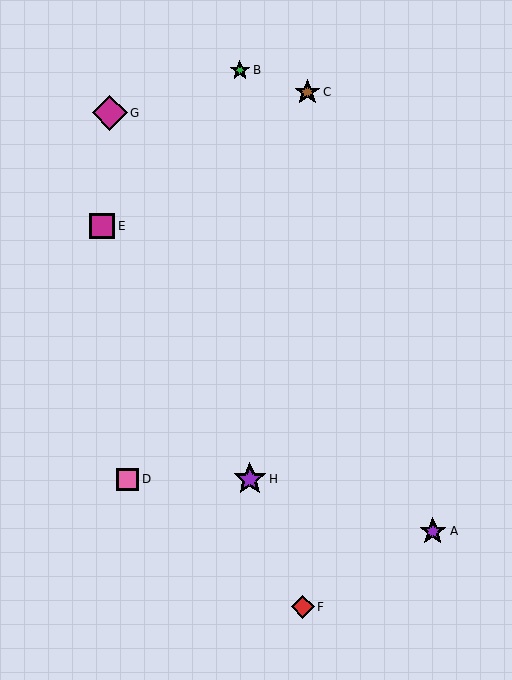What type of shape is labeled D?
Shape D is a pink square.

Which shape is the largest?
The magenta diamond (labeled G) is the largest.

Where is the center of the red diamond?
The center of the red diamond is at (303, 607).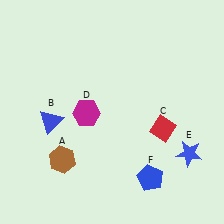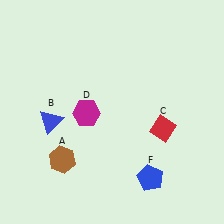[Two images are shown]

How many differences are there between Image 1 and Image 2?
There is 1 difference between the two images.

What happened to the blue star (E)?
The blue star (E) was removed in Image 2. It was in the bottom-right area of Image 1.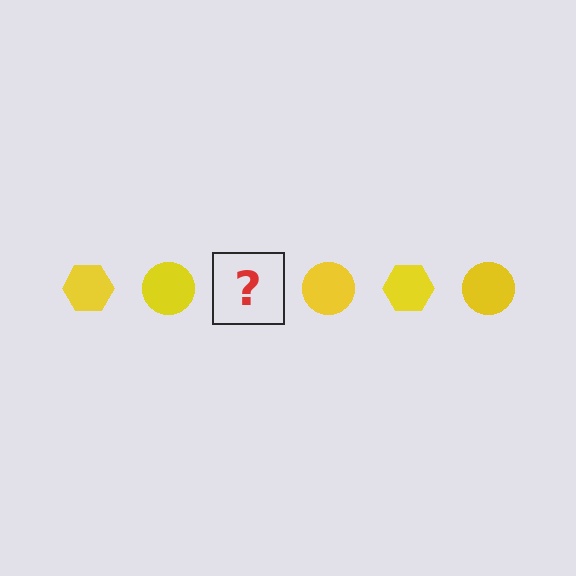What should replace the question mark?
The question mark should be replaced with a yellow hexagon.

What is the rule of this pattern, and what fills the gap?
The rule is that the pattern cycles through hexagon, circle shapes in yellow. The gap should be filled with a yellow hexagon.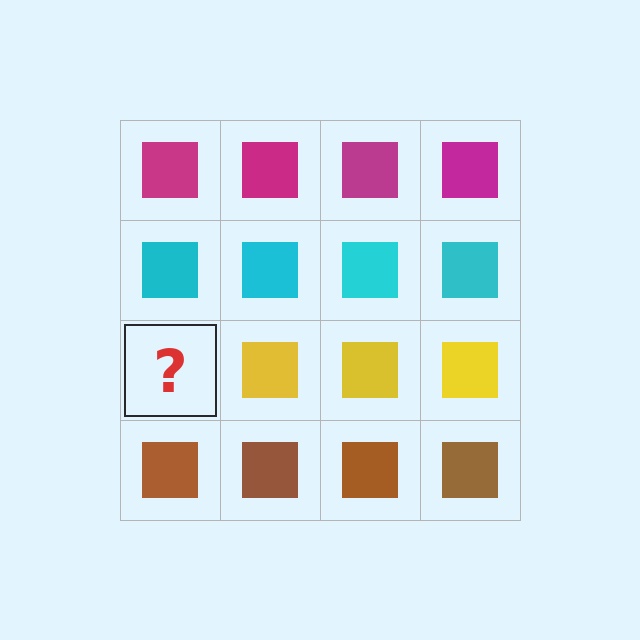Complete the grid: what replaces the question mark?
The question mark should be replaced with a yellow square.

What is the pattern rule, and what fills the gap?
The rule is that each row has a consistent color. The gap should be filled with a yellow square.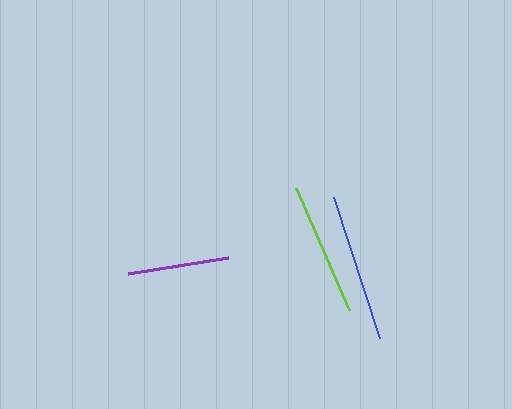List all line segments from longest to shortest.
From longest to shortest: blue, lime, purple.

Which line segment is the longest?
The blue line is the longest at approximately 148 pixels.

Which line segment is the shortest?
The purple line is the shortest at approximately 101 pixels.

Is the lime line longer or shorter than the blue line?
The blue line is longer than the lime line.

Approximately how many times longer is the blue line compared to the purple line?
The blue line is approximately 1.5 times the length of the purple line.